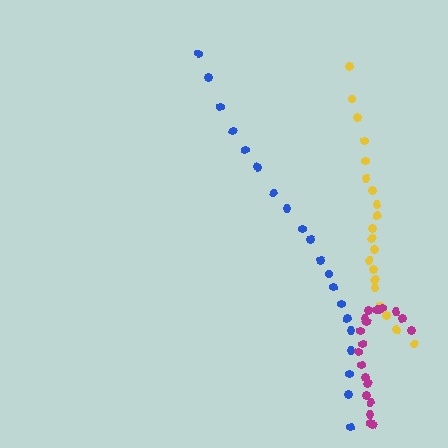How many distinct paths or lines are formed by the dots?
There are 3 distinct paths.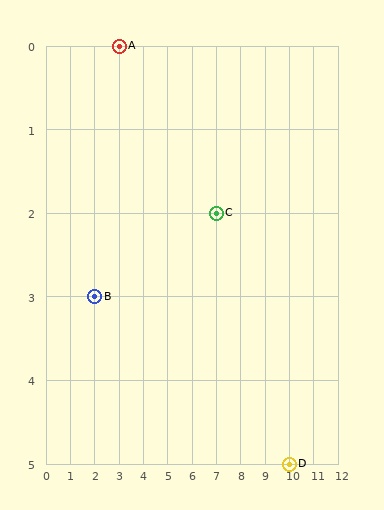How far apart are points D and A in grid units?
Points D and A are 7 columns and 5 rows apart (about 8.6 grid units diagonally).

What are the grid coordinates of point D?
Point D is at grid coordinates (10, 5).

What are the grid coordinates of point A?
Point A is at grid coordinates (3, 0).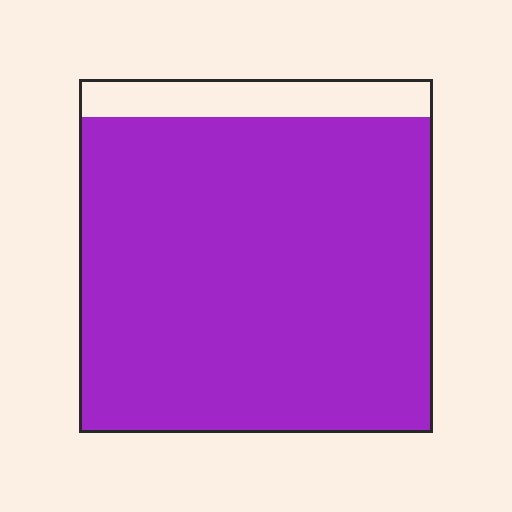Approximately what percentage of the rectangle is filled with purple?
Approximately 90%.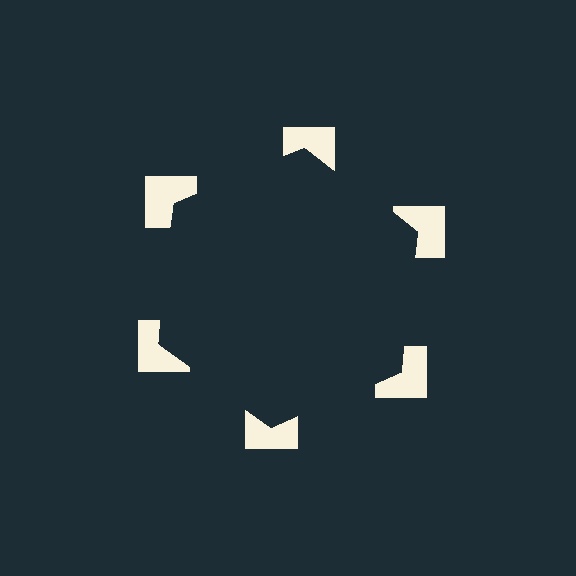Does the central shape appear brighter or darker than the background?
It typically appears slightly darker than the background, even though no actual brightness change is drawn.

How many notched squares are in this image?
There are 6 — one at each vertex of the illusory hexagon.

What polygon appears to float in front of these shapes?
An illusory hexagon — its edges are inferred from the aligned wedge cuts in the notched squares, not physically drawn.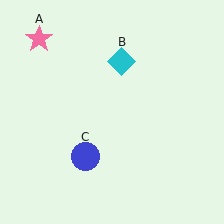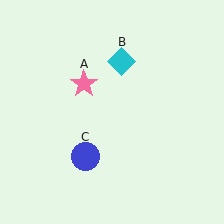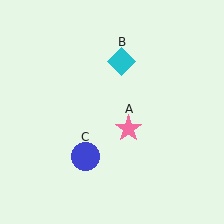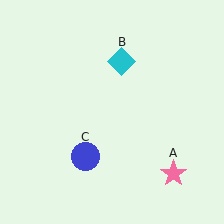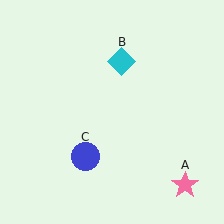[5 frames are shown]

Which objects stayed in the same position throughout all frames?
Cyan diamond (object B) and blue circle (object C) remained stationary.